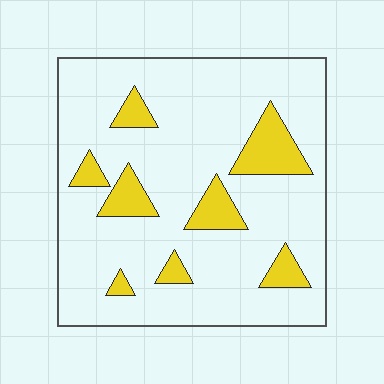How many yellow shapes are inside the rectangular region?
8.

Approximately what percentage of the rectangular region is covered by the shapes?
Approximately 15%.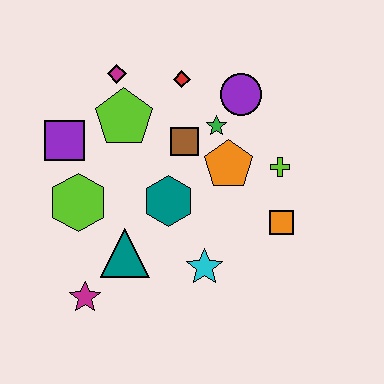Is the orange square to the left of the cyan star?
No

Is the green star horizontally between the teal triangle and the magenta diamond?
No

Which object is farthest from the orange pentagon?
The magenta star is farthest from the orange pentagon.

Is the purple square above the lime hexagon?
Yes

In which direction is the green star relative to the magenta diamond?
The green star is to the right of the magenta diamond.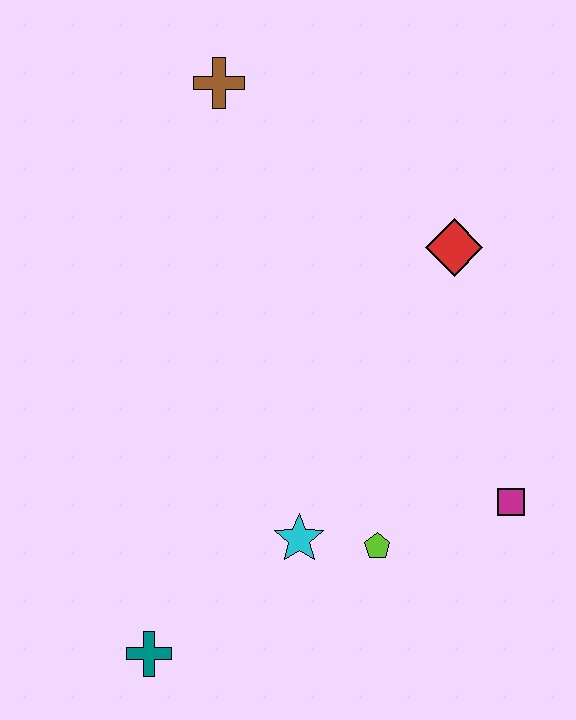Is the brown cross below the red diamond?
No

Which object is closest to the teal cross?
The cyan star is closest to the teal cross.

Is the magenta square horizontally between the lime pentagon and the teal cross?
No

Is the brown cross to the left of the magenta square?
Yes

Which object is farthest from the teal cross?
The brown cross is farthest from the teal cross.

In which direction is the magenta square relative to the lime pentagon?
The magenta square is to the right of the lime pentagon.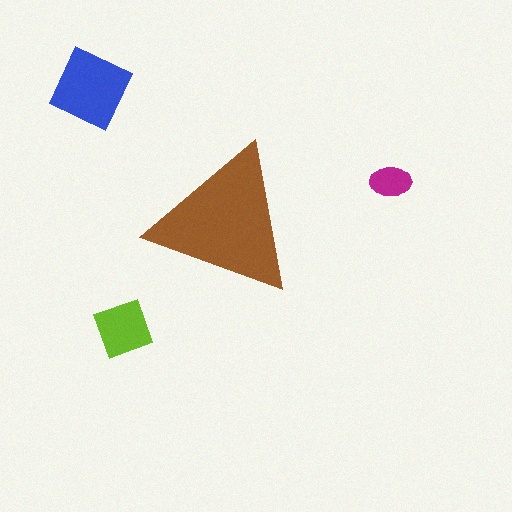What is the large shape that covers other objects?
A brown triangle.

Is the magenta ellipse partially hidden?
No, the magenta ellipse is fully visible.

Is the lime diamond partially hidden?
No, the lime diamond is fully visible.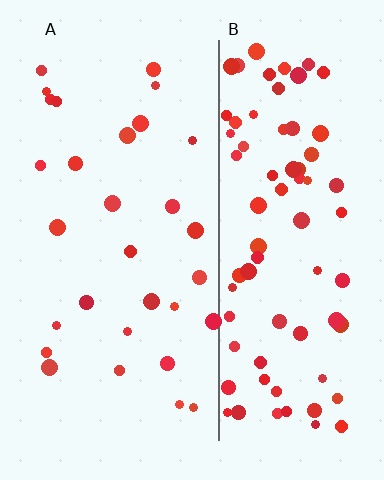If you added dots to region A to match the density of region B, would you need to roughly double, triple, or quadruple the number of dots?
Approximately triple.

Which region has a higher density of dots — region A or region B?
B (the right).